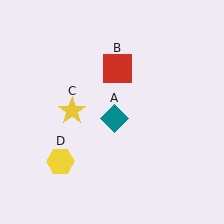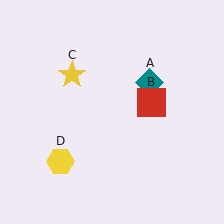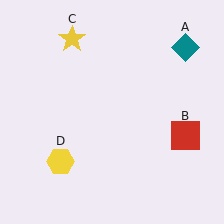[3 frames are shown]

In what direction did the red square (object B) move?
The red square (object B) moved down and to the right.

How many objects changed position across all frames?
3 objects changed position: teal diamond (object A), red square (object B), yellow star (object C).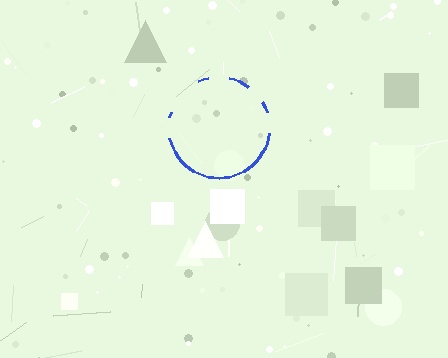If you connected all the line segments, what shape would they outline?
They would outline a circle.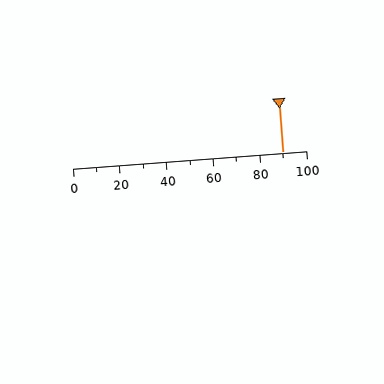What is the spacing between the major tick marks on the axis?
The major ticks are spaced 20 apart.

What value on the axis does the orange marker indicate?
The marker indicates approximately 90.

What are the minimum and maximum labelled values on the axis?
The axis runs from 0 to 100.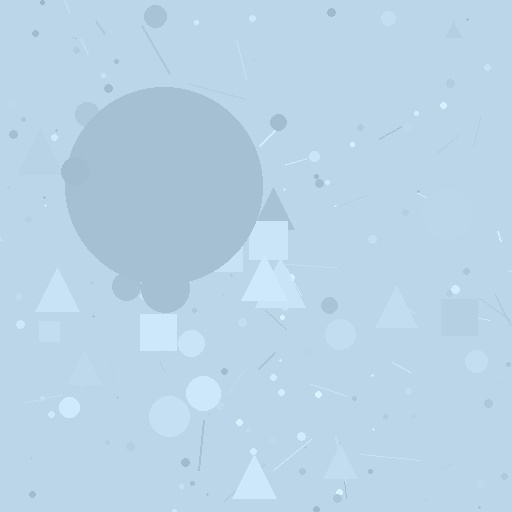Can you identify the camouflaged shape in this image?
The camouflaged shape is a circle.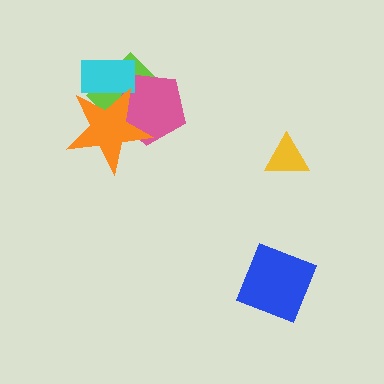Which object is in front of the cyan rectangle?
The orange star is in front of the cyan rectangle.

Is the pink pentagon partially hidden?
Yes, it is partially covered by another shape.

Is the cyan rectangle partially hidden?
Yes, it is partially covered by another shape.